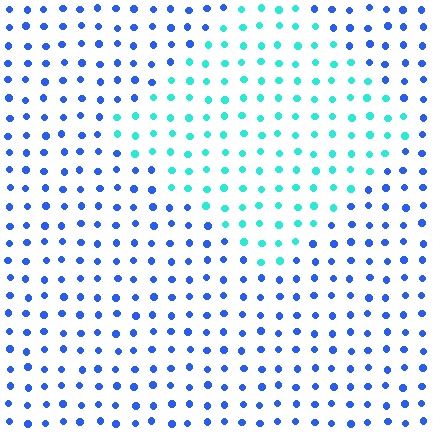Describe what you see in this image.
The image is filled with small blue elements in a uniform arrangement. A diamond-shaped region is visible where the elements are tinted to a slightly different hue, forming a subtle color boundary.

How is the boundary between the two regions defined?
The boundary is defined purely by a slight shift in hue (about 50 degrees). Spacing, size, and orientation are identical on both sides.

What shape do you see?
I see a diamond.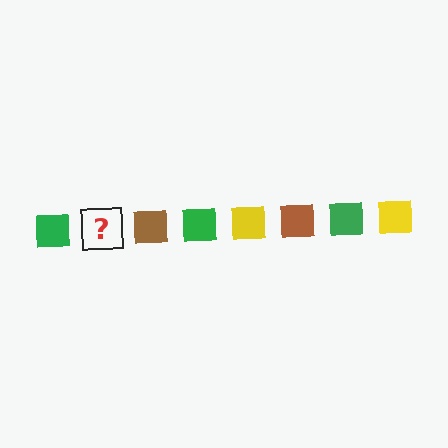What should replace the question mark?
The question mark should be replaced with a yellow square.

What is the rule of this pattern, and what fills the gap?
The rule is that the pattern cycles through green, yellow, brown squares. The gap should be filled with a yellow square.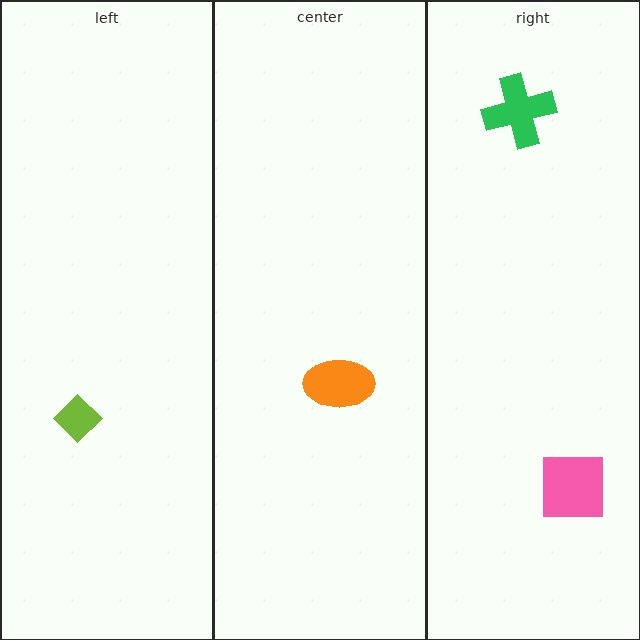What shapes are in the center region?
The orange ellipse.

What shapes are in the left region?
The lime diamond.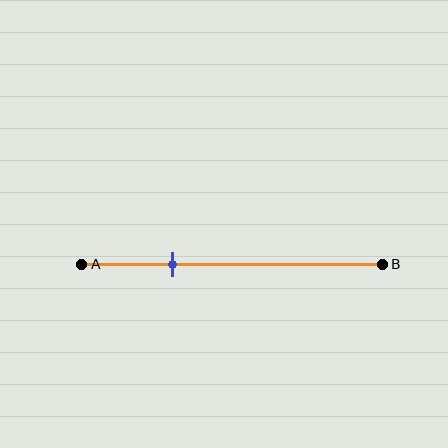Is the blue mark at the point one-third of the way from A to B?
No, the mark is at about 30% from A, not at the 33% one-third point.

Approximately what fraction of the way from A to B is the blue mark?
The blue mark is approximately 30% of the way from A to B.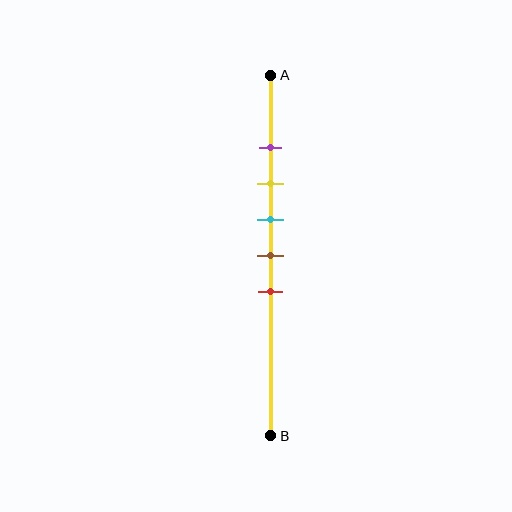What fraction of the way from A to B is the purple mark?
The purple mark is approximately 20% (0.2) of the way from A to B.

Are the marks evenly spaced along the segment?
Yes, the marks are approximately evenly spaced.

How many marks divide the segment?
There are 5 marks dividing the segment.